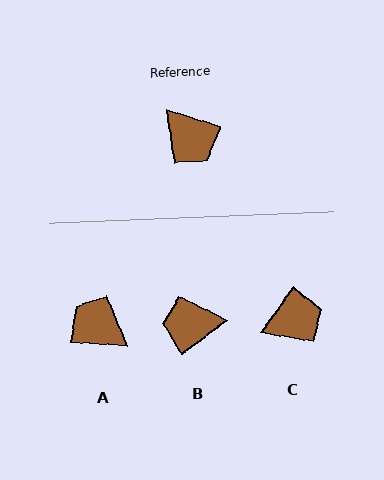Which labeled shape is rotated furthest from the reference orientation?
A, about 167 degrees away.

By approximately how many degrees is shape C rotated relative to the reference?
Approximately 72 degrees counter-clockwise.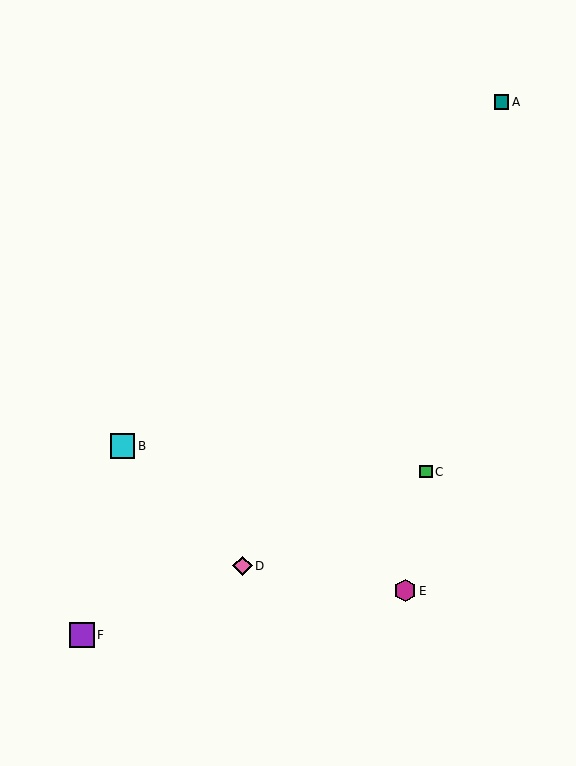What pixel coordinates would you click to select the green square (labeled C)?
Click at (426, 472) to select the green square C.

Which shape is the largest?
The purple square (labeled F) is the largest.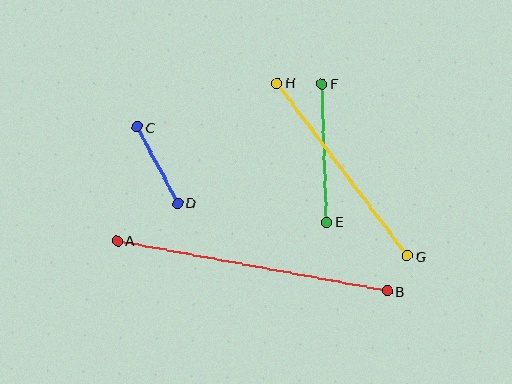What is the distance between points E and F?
The distance is approximately 139 pixels.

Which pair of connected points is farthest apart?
Points A and B are farthest apart.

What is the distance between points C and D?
The distance is approximately 86 pixels.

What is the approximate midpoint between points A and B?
The midpoint is at approximately (252, 266) pixels.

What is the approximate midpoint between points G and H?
The midpoint is at approximately (342, 169) pixels.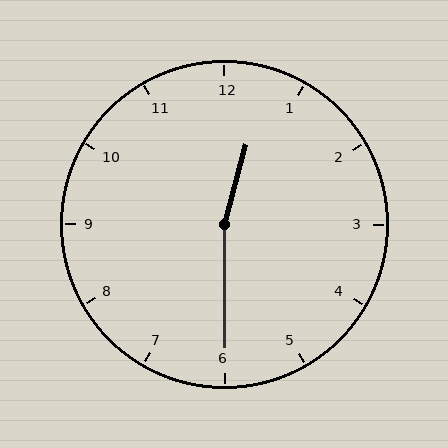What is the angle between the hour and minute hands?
Approximately 165 degrees.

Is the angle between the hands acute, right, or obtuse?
It is obtuse.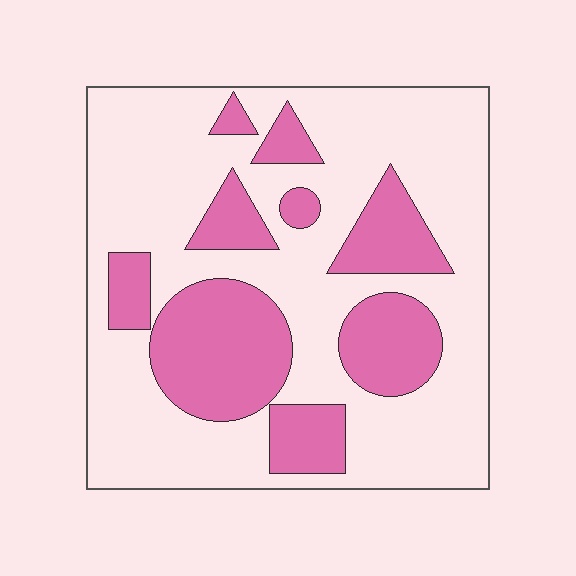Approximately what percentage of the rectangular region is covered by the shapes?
Approximately 30%.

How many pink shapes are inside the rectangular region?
9.